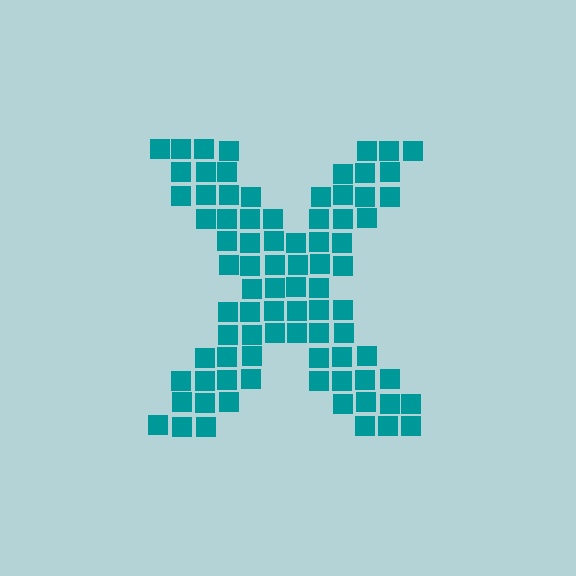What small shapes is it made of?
It is made of small squares.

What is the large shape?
The large shape is the letter X.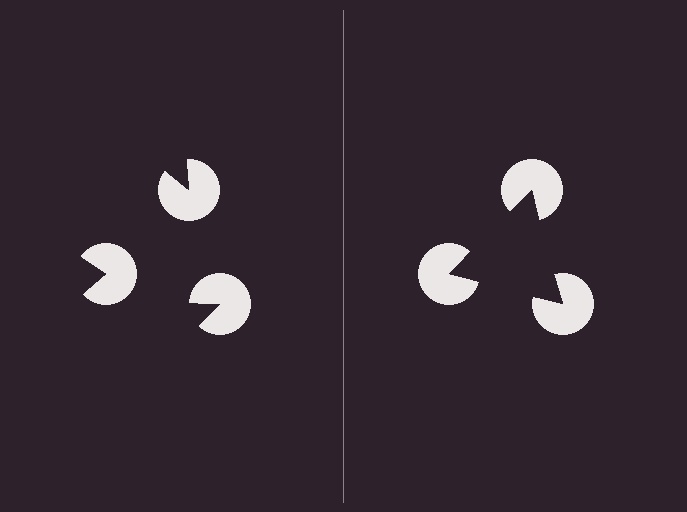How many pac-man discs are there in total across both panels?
6 — 3 on each side.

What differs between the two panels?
The pac-man discs are positioned identically on both sides; only the wedge orientations differ. On the right they align to a triangle; on the left they are misaligned.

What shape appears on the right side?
An illusory triangle.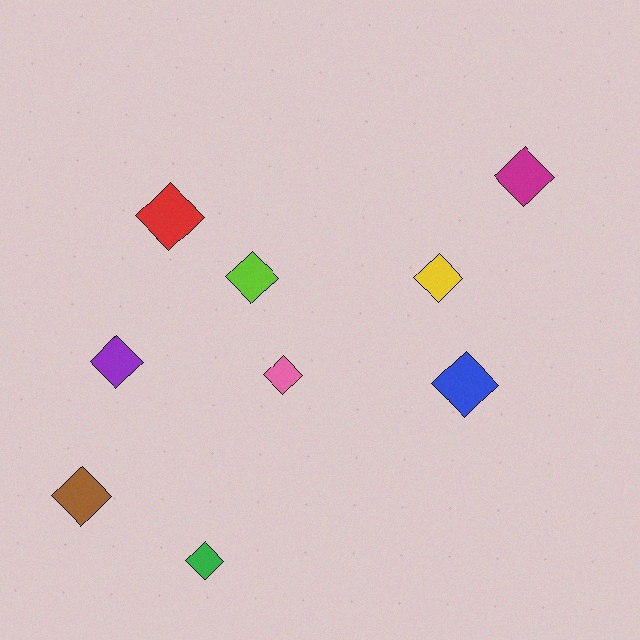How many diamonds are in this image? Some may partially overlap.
There are 9 diamonds.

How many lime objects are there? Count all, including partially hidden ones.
There is 1 lime object.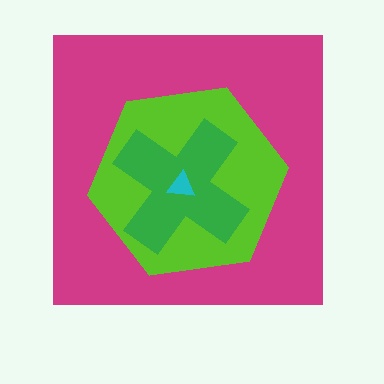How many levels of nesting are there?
4.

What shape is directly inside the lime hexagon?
The green cross.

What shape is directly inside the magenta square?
The lime hexagon.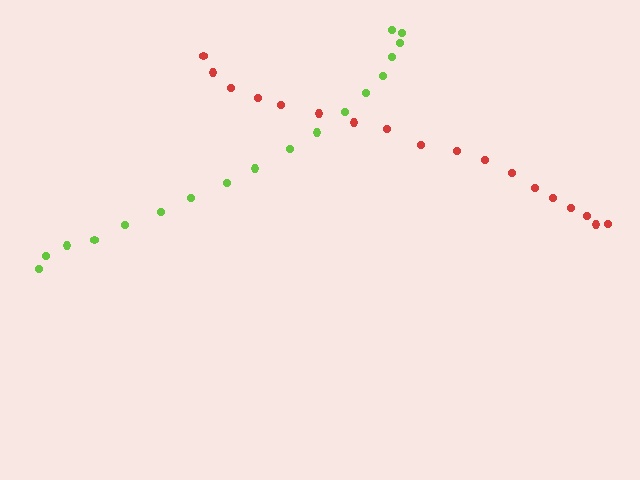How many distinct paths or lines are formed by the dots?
There are 2 distinct paths.